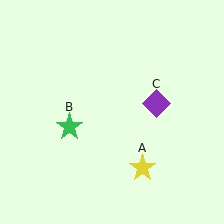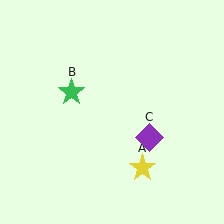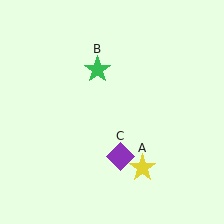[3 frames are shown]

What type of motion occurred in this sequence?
The green star (object B), purple diamond (object C) rotated clockwise around the center of the scene.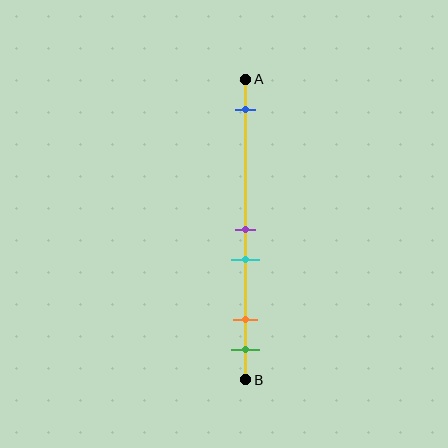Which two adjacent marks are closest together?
The purple and cyan marks are the closest adjacent pair.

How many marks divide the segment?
There are 5 marks dividing the segment.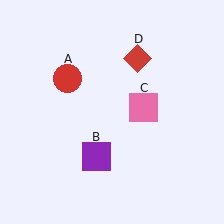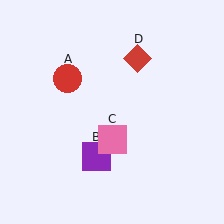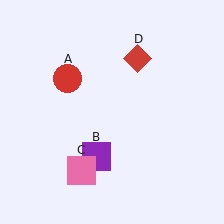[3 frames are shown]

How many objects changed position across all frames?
1 object changed position: pink square (object C).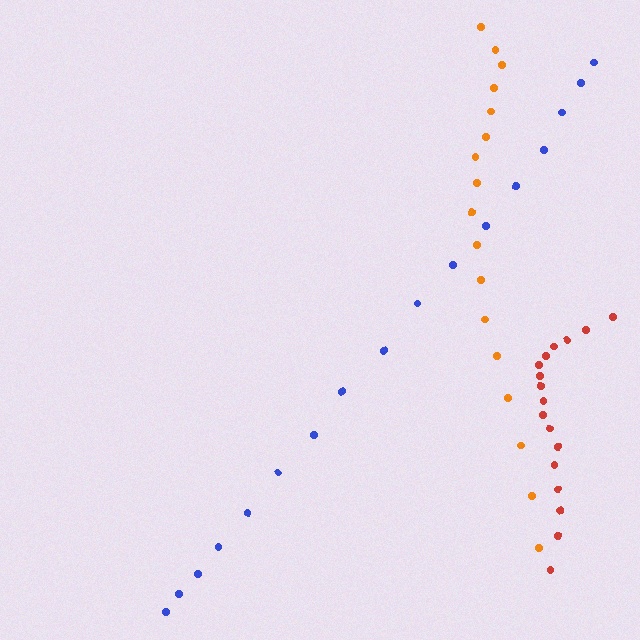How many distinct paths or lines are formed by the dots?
There are 3 distinct paths.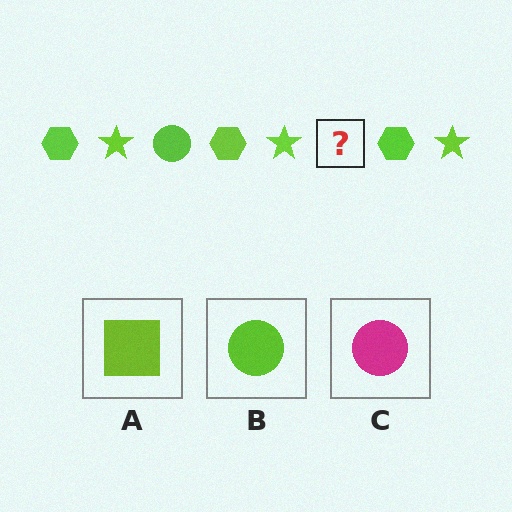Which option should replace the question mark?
Option B.